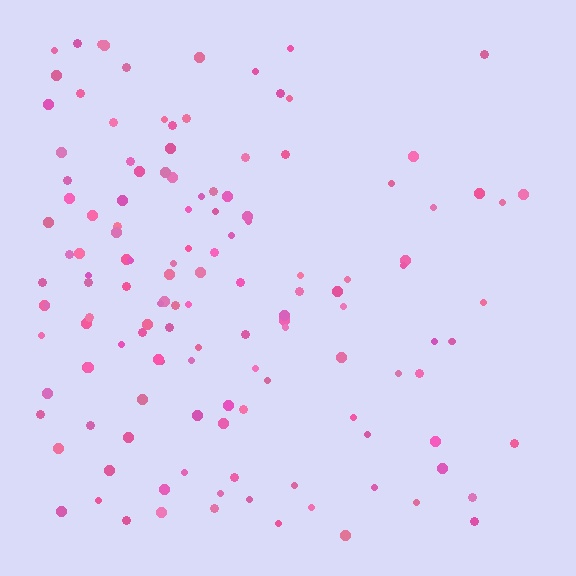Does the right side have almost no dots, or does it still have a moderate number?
Still a moderate number, just noticeably fewer than the left.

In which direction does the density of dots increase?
From right to left, with the left side densest.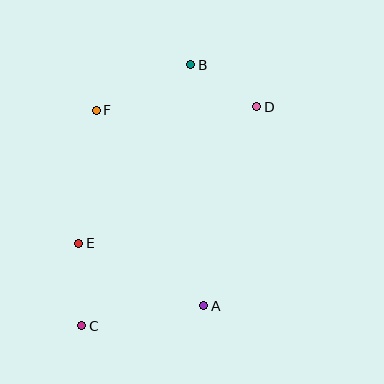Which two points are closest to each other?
Points B and D are closest to each other.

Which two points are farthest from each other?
Points B and C are farthest from each other.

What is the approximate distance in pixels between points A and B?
The distance between A and B is approximately 241 pixels.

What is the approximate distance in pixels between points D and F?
The distance between D and F is approximately 160 pixels.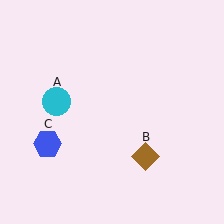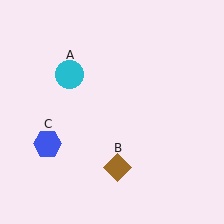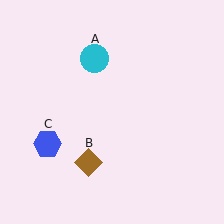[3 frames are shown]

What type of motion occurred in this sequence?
The cyan circle (object A), brown diamond (object B) rotated clockwise around the center of the scene.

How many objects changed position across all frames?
2 objects changed position: cyan circle (object A), brown diamond (object B).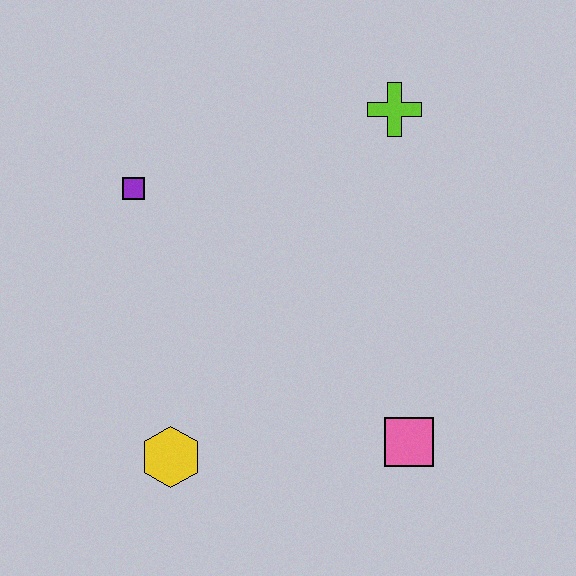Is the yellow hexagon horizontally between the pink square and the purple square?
Yes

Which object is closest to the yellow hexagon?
The pink square is closest to the yellow hexagon.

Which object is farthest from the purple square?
The pink square is farthest from the purple square.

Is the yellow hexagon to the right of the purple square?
Yes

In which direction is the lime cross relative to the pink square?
The lime cross is above the pink square.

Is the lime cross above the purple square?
Yes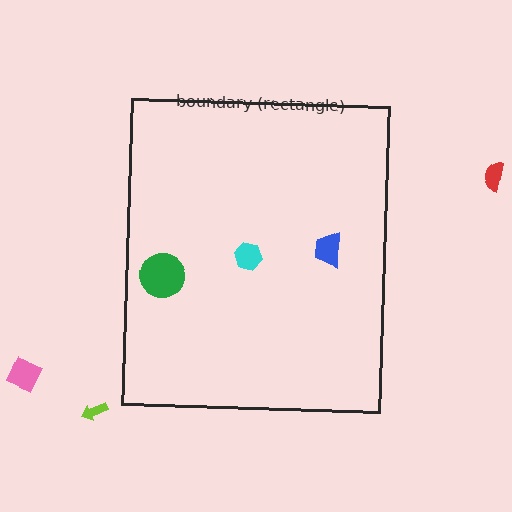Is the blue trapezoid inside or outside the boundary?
Inside.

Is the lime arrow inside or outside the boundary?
Outside.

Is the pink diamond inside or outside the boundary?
Outside.